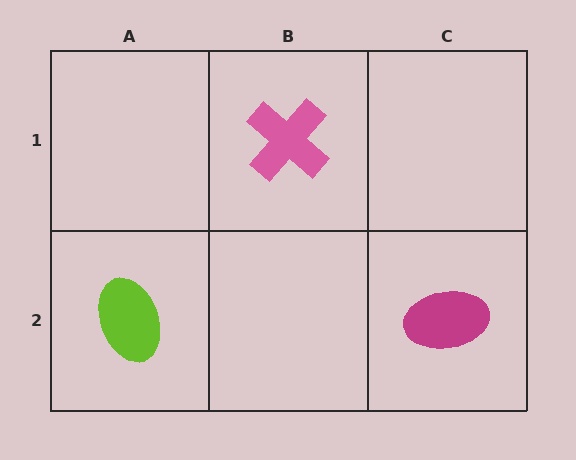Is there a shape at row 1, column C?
No, that cell is empty.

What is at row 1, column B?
A pink cross.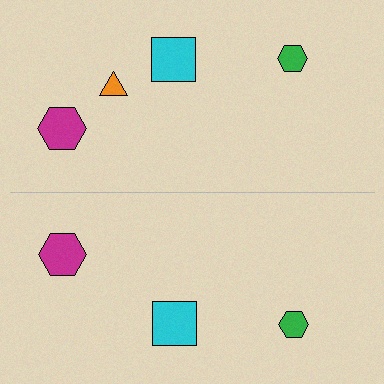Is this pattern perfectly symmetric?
No, the pattern is not perfectly symmetric. A orange triangle is missing from the bottom side.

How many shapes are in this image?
There are 7 shapes in this image.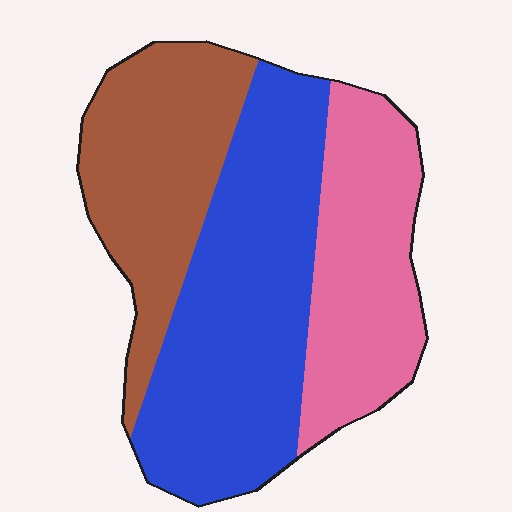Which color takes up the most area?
Blue, at roughly 45%.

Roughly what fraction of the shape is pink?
Pink covers 28% of the shape.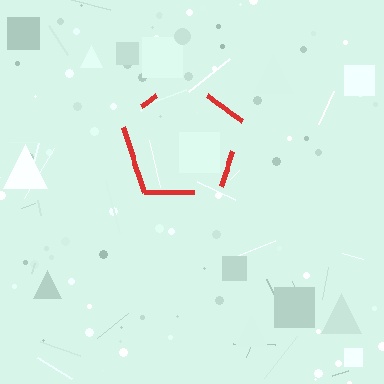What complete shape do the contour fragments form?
The contour fragments form a pentagon.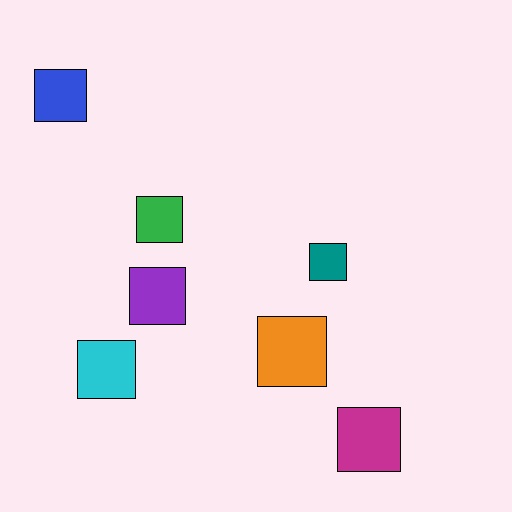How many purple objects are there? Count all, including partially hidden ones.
There is 1 purple object.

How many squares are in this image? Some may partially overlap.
There are 7 squares.